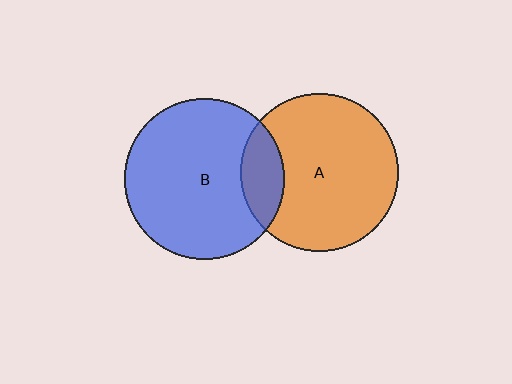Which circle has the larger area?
Circle B (blue).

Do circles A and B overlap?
Yes.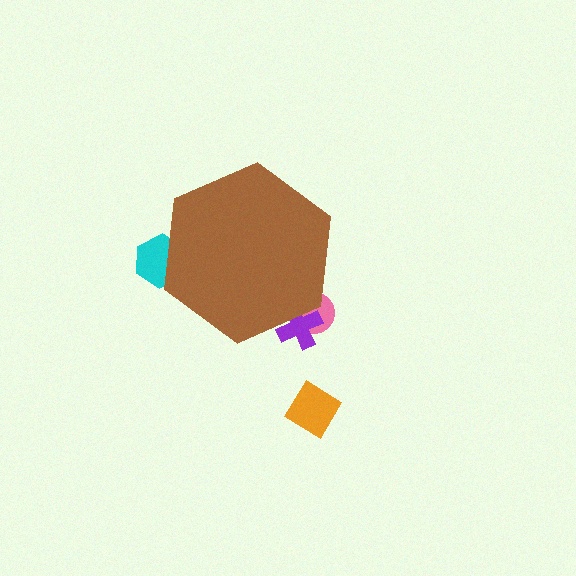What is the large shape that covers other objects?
A brown hexagon.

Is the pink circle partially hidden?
Yes, the pink circle is partially hidden behind the brown hexagon.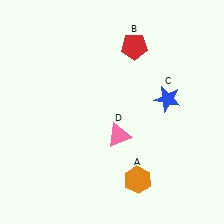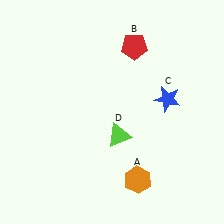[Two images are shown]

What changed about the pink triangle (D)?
In Image 1, D is pink. In Image 2, it changed to lime.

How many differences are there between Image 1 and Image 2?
There is 1 difference between the two images.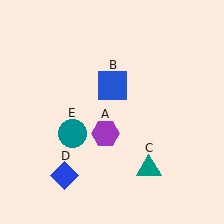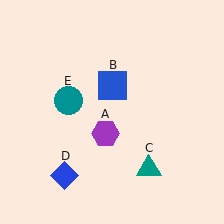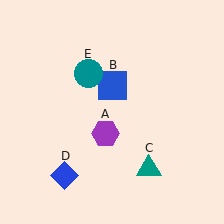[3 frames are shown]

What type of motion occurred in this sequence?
The teal circle (object E) rotated clockwise around the center of the scene.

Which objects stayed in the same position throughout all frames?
Purple hexagon (object A) and blue square (object B) and teal triangle (object C) and blue diamond (object D) remained stationary.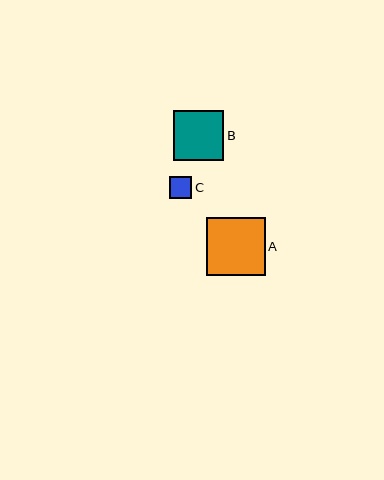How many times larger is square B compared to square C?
Square B is approximately 2.2 times the size of square C.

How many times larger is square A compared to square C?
Square A is approximately 2.6 times the size of square C.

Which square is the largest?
Square A is the largest with a size of approximately 59 pixels.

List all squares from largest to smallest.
From largest to smallest: A, B, C.